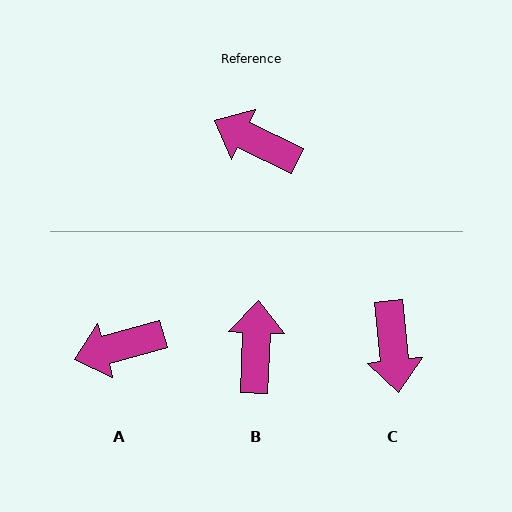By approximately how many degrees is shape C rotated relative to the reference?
Approximately 122 degrees counter-clockwise.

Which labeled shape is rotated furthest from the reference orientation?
C, about 122 degrees away.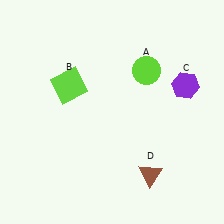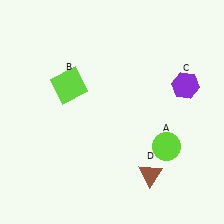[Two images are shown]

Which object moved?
The lime circle (A) moved down.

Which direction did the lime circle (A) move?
The lime circle (A) moved down.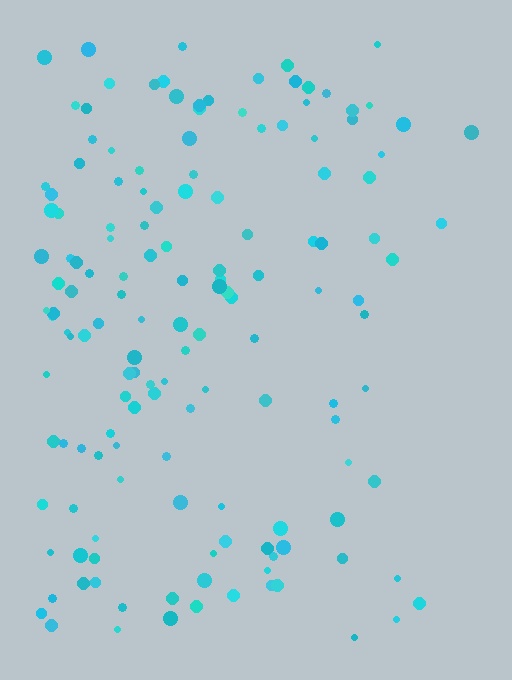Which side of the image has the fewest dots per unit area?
The right.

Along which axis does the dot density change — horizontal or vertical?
Horizontal.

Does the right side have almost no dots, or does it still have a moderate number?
Still a moderate number, just noticeably fewer than the left.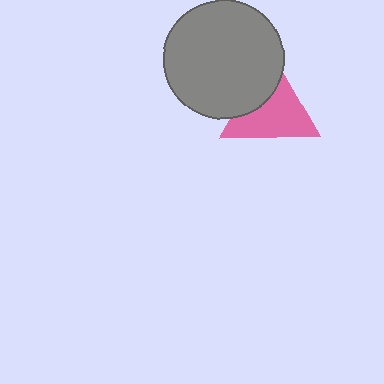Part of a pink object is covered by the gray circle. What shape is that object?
It is a triangle.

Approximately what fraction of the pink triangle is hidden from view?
Roughly 33% of the pink triangle is hidden behind the gray circle.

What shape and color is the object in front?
The object in front is a gray circle.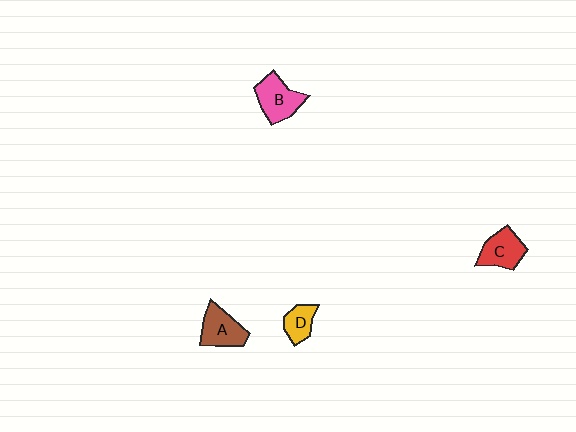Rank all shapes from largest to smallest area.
From largest to smallest: B (pink), A (brown), C (red), D (yellow).